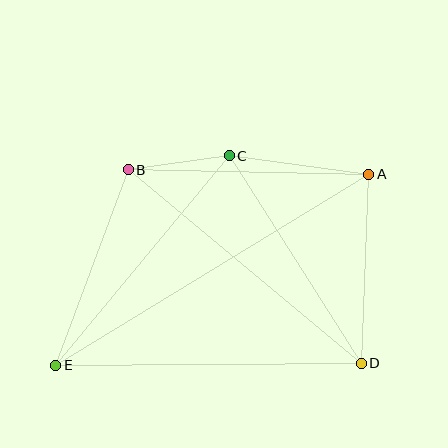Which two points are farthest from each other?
Points A and E are farthest from each other.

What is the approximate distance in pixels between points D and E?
The distance between D and E is approximately 306 pixels.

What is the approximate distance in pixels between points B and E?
The distance between B and E is approximately 208 pixels.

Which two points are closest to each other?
Points B and C are closest to each other.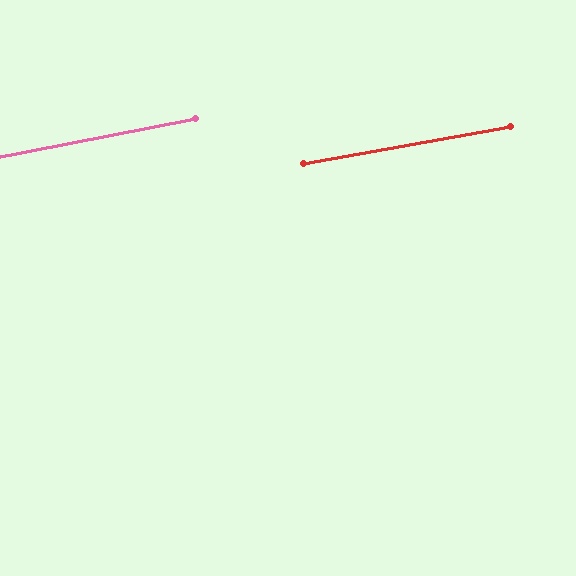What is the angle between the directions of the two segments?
Approximately 1 degree.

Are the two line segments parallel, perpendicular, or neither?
Parallel — their directions differ by only 0.8°.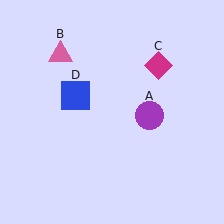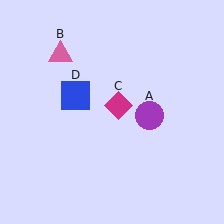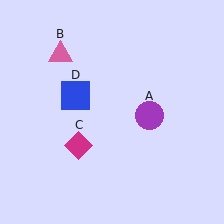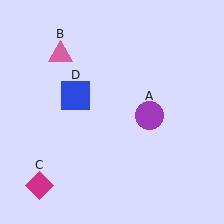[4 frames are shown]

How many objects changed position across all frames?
1 object changed position: magenta diamond (object C).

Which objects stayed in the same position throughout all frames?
Purple circle (object A) and pink triangle (object B) and blue square (object D) remained stationary.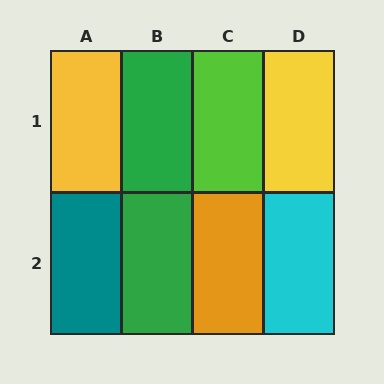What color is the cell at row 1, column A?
Yellow.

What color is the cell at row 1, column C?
Lime.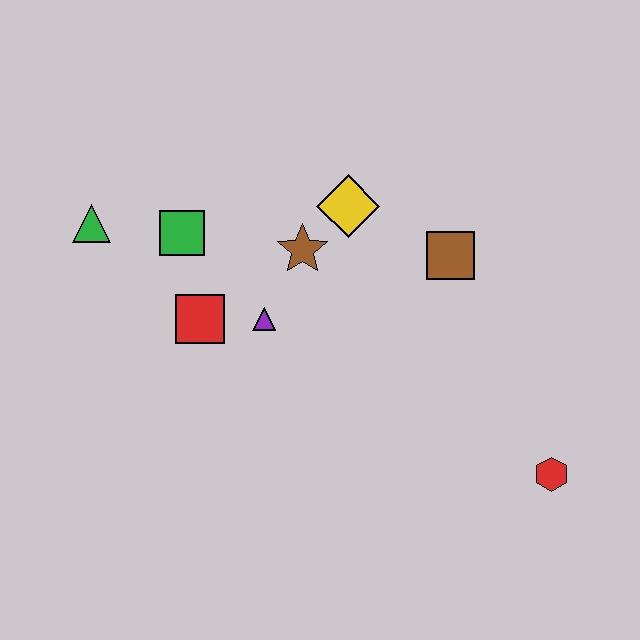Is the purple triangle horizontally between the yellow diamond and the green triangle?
Yes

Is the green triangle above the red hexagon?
Yes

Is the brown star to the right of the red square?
Yes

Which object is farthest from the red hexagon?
The green triangle is farthest from the red hexagon.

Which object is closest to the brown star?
The yellow diamond is closest to the brown star.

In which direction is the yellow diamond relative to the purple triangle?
The yellow diamond is above the purple triangle.